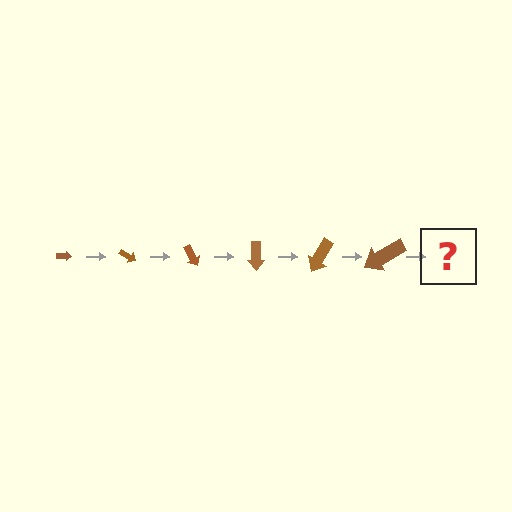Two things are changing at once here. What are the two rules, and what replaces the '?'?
The two rules are that the arrow grows larger each step and it rotates 30 degrees each step. The '?' should be an arrow, larger than the previous one and rotated 180 degrees from the start.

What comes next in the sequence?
The next element should be an arrow, larger than the previous one and rotated 180 degrees from the start.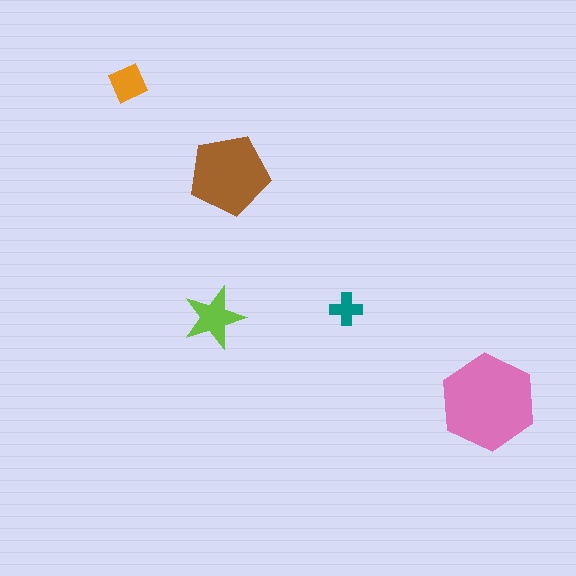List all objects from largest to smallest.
The pink hexagon, the brown pentagon, the lime star, the orange square, the teal cross.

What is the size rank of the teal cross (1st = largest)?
5th.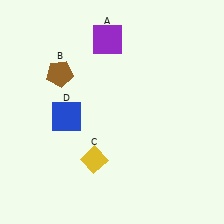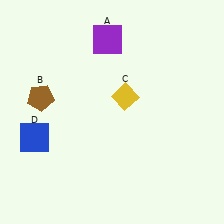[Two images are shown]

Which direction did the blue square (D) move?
The blue square (D) moved left.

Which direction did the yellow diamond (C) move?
The yellow diamond (C) moved up.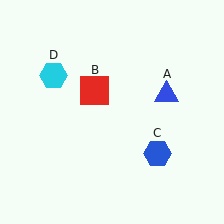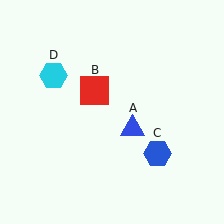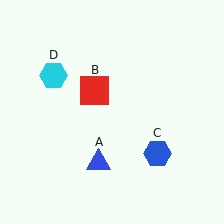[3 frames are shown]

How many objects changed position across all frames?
1 object changed position: blue triangle (object A).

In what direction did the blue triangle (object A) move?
The blue triangle (object A) moved down and to the left.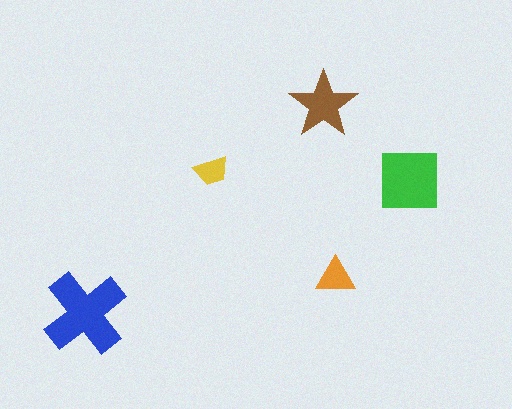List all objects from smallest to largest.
The yellow trapezoid, the orange triangle, the brown star, the green square, the blue cross.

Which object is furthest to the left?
The blue cross is leftmost.